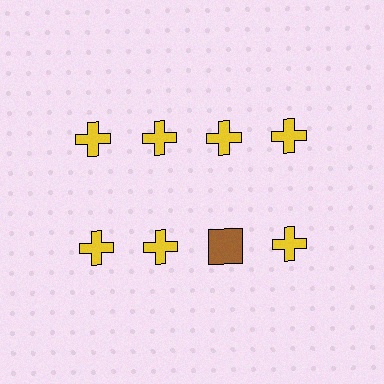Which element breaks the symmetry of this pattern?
The brown square in the second row, center column breaks the symmetry. All other shapes are yellow crosses.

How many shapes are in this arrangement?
There are 8 shapes arranged in a grid pattern.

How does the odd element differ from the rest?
It differs in both color (brown instead of yellow) and shape (square instead of cross).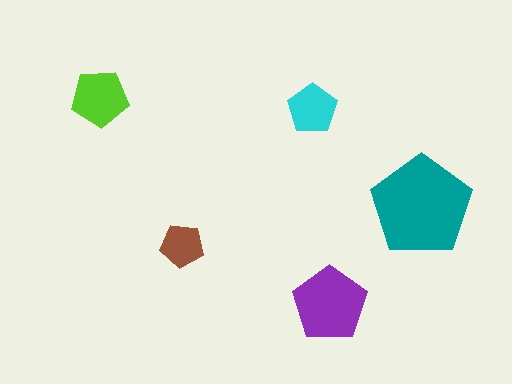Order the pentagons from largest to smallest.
the teal one, the purple one, the lime one, the cyan one, the brown one.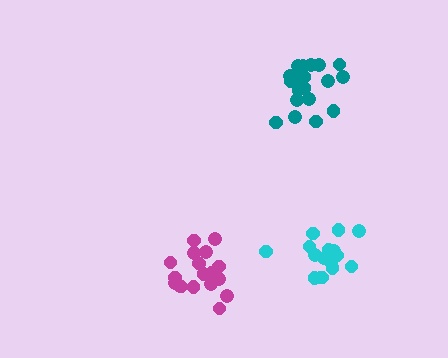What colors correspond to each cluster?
The clusters are colored: teal, cyan, magenta.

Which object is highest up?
The teal cluster is topmost.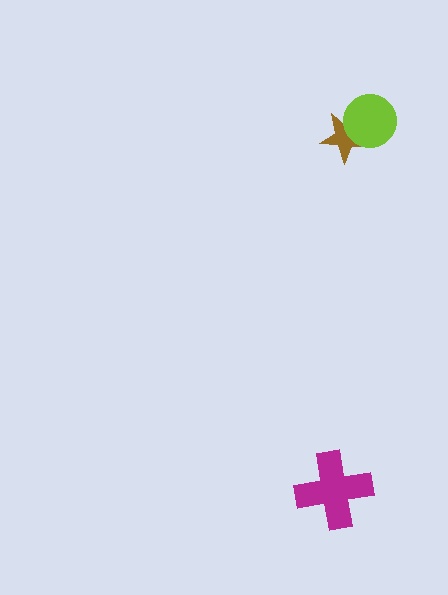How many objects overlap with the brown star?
1 object overlaps with the brown star.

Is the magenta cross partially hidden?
No, no other shape covers it.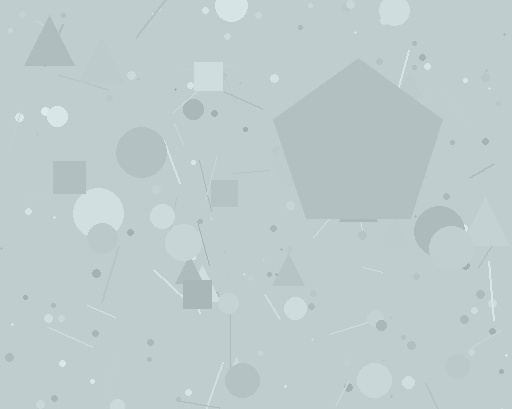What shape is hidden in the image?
A pentagon is hidden in the image.